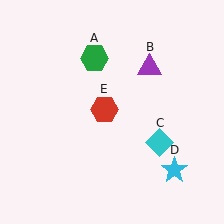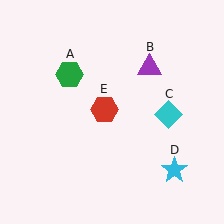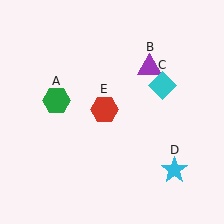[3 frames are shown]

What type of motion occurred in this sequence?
The green hexagon (object A), cyan diamond (object C) rotated counterclockwise around the center of the scene.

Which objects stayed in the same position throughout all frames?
Purple triangle (object B) and cyan star (object D) and red hexagon (object E) remained stationary.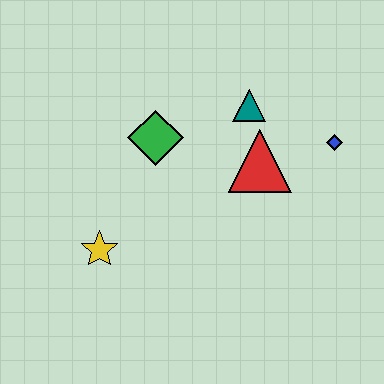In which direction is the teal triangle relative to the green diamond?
The teal triangle is to the right of the green diamond.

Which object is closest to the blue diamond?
The red triangle is closest to the blue diamond.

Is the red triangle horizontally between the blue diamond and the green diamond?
Yes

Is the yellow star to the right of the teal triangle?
No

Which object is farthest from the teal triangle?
The yellow star is farthest from the teal triangle.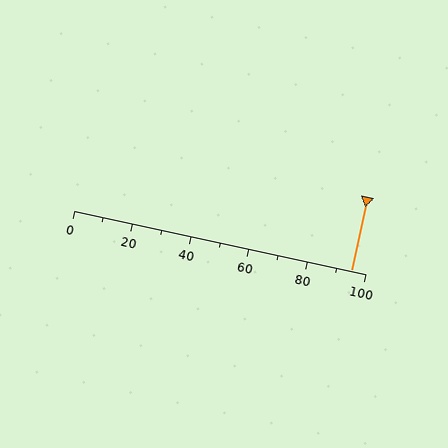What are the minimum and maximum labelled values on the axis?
The axis runs from 0 to 100.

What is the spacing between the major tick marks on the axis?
The major ticks are spaced 20 apart.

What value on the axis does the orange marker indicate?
The marker indicates approximately 95.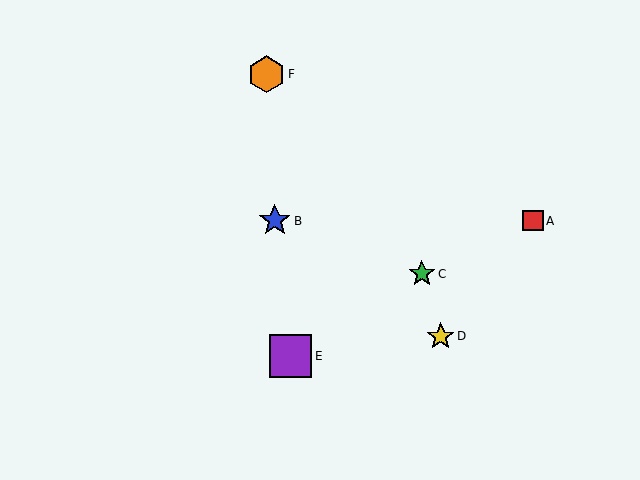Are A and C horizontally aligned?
No, A is at y≈221 and C is at y≈274.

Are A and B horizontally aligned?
Yes, both are at y≈221.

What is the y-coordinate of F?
Object F is at y≈74.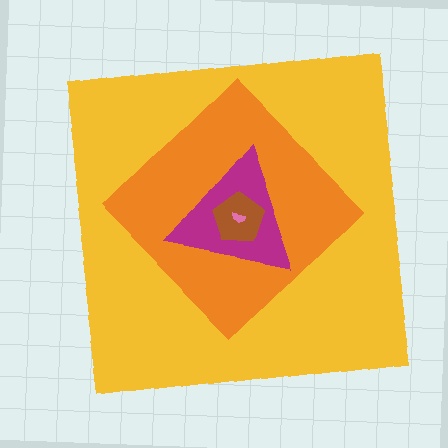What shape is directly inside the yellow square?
The orange diamond.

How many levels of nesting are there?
5.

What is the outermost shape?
The yellow square.